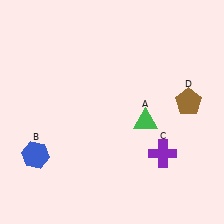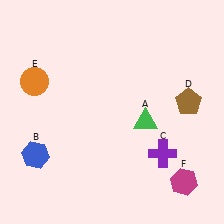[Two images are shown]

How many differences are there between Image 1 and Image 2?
There are 2 differences between the two images.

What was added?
An orange circle (E), a magenta hexagon (F) were added in Image 2.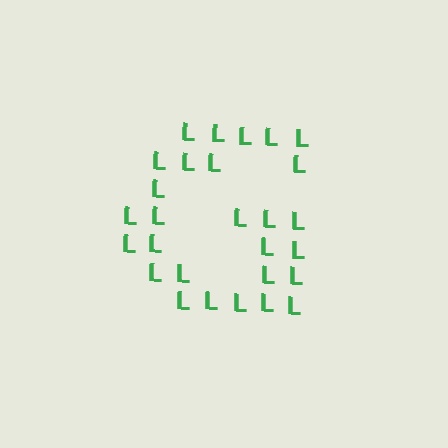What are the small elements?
The small elements are letter L's.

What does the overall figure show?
The overall figure shows the letter G.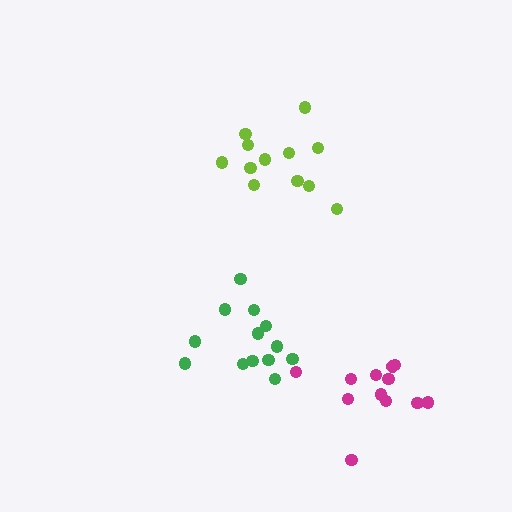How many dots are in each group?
Group 1: 12 dots, Group 2: 12 dots, Group 3: 13 dots (37 total).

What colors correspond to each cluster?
The clusters are colored: magenta, lime, green.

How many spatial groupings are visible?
There are 3 spatial groupings.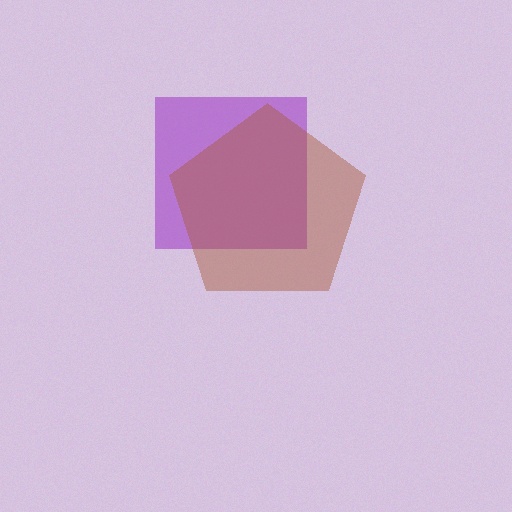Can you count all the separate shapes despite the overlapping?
Yes, there are 2 separate shapes.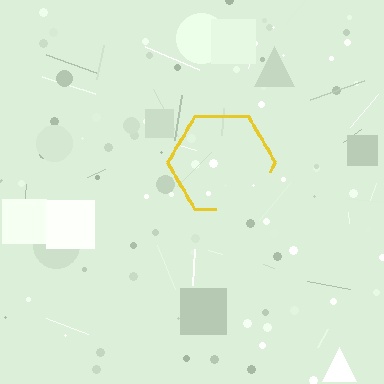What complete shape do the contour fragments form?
The contour fragments form a hexagon.